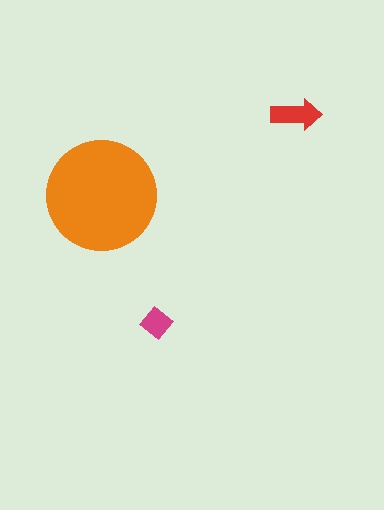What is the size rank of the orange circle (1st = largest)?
1st.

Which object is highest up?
The red arrow is topmost.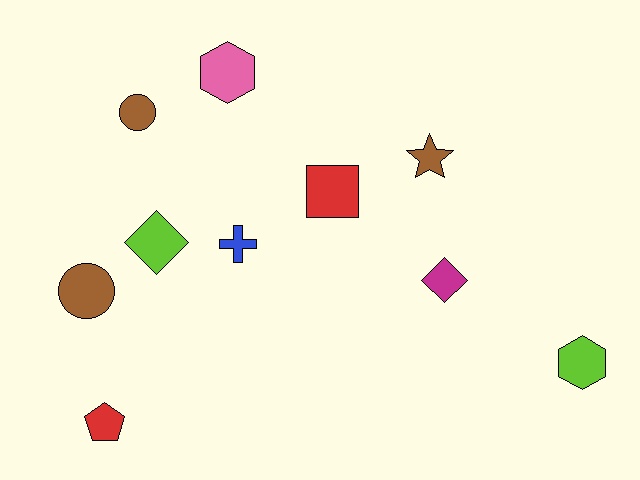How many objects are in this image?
There are 10 objects.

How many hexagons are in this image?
There are 2 hexagons.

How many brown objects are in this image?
There are 3 brown objects.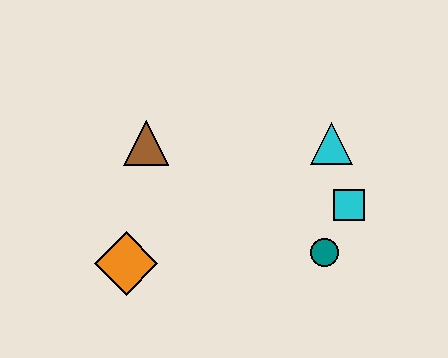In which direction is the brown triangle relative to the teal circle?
The brown triangle is to the left of the teal circle.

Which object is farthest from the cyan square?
The orange diamond is farthest from the cyan square.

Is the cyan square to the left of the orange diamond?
No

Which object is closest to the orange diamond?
The brown triangle is closest to the orange diamond.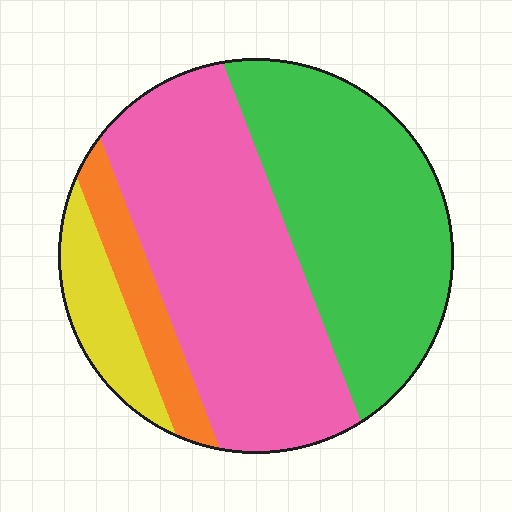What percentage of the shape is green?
Green covers about 40% of the shape.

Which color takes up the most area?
Pink, at roughly 45%.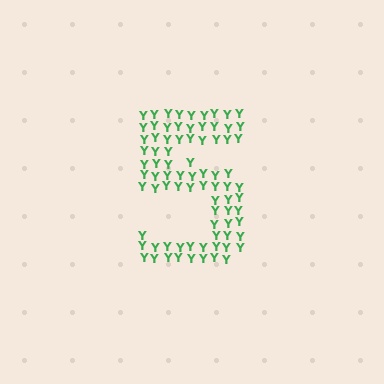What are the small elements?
The small elements are letter Y's.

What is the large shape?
The large shape is the digit 5.